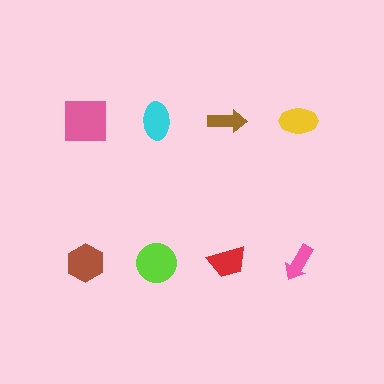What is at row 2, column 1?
A brown hexagon.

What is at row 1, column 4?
A yellow ellipse.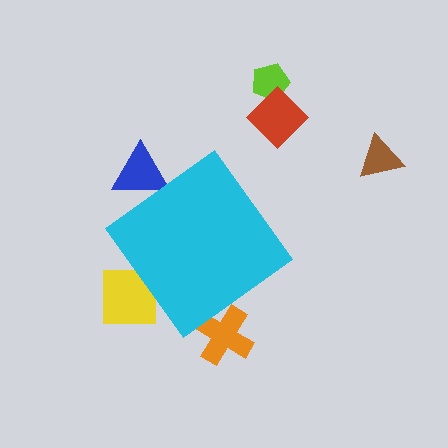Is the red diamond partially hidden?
No, the red diamond is fully visible.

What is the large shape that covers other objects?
A cyan diamond.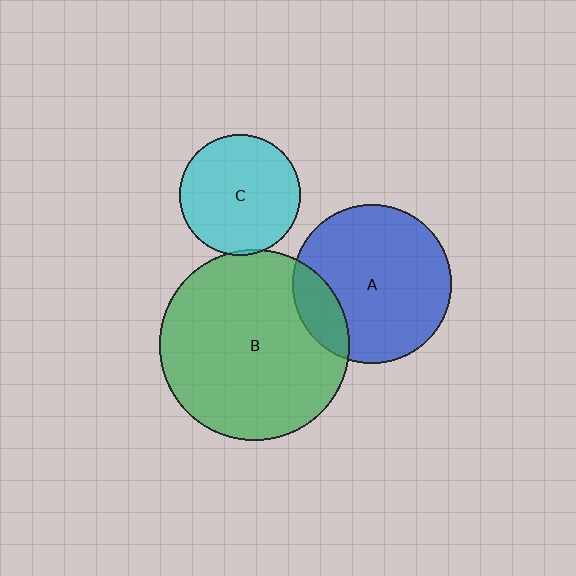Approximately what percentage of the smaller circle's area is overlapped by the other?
Approximately 5%.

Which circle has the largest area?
Circle B (green).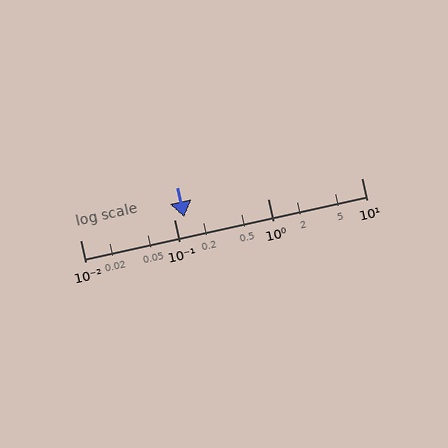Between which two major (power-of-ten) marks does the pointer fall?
The pointer is between 0.1 and 1.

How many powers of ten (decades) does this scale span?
The scale spans 3 decades, from 0.01 to 10.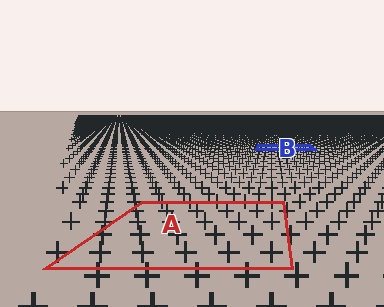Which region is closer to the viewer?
Region A is closer. The texture elements there are larger and more spread out.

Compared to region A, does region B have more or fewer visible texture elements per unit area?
Region B has more texture elements per unit area — they are packed more densely because it is farther away.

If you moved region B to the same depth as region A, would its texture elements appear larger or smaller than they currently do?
They would appear larger. At a closer depth, the same texture elements are projected at a bigger on-screen size.